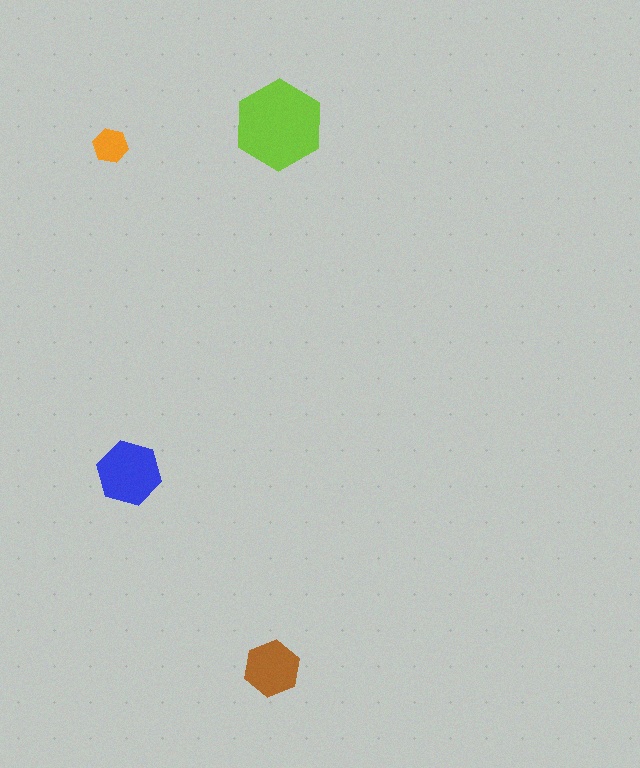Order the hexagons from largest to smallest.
the lime one, the blue one, the brown one, the orange one.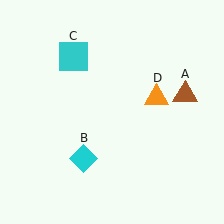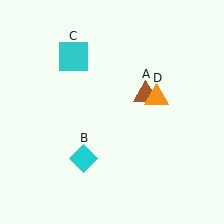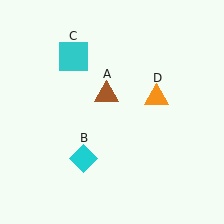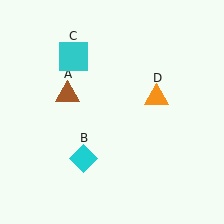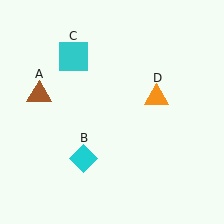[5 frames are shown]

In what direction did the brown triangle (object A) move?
The brown triangle (object A) moved left.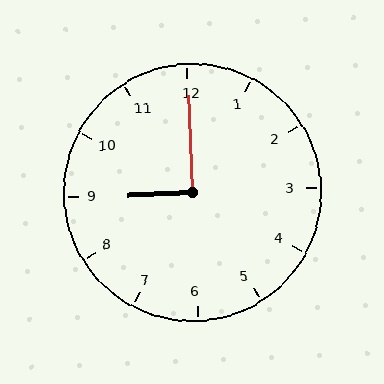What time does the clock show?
9:00.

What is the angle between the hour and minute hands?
Approximately 90 degrees.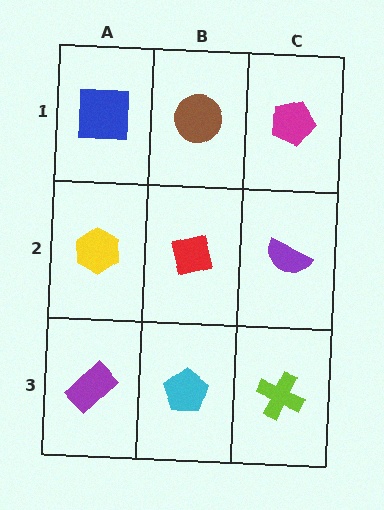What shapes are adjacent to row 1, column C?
A purple semicircle (row 2, column C), a brown circle (row 1, column B).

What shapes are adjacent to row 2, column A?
A blue square (row 1, column A), a purple rectangle (row 3, column A), a red square (row 2, column B).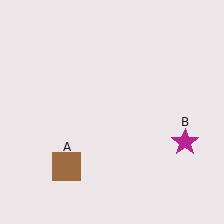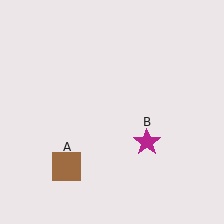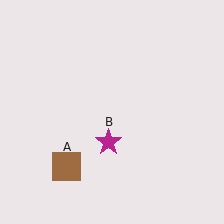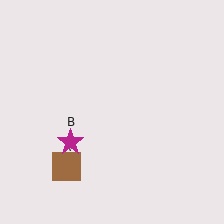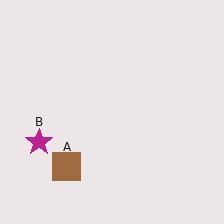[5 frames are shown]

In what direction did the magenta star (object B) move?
The magenta star (object B) moved left.